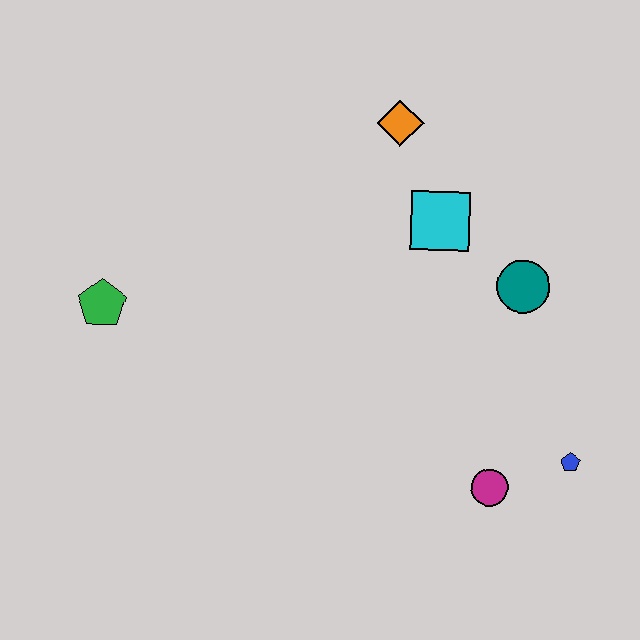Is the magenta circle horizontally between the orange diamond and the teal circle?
Yes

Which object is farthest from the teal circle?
The green pentagon is farthest from the teal circle.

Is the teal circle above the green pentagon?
Yes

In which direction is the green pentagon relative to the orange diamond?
The green pentagon is to the left of the orange diamond.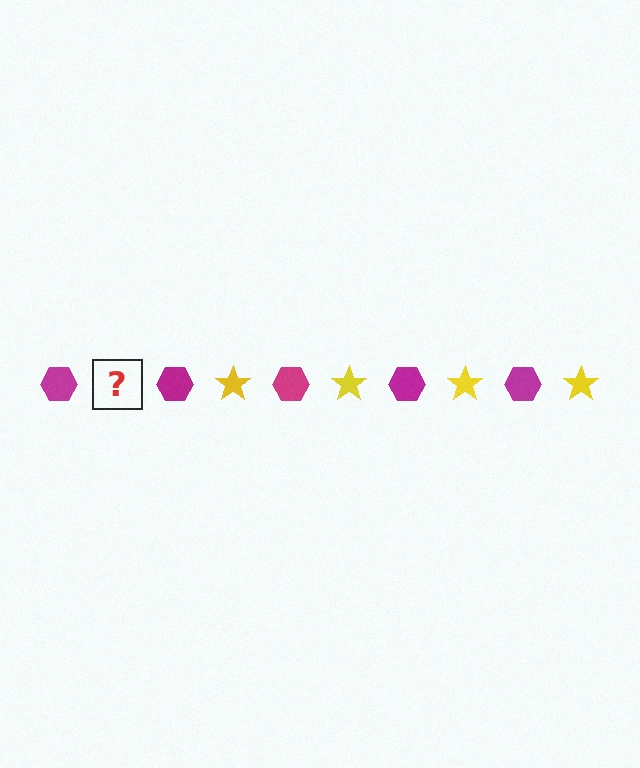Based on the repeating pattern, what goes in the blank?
The blank should be a yellow star.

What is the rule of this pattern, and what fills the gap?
The rule is that the pattern alternates between magenta hexagon and yellow star. The gap should be filled with a yellow star.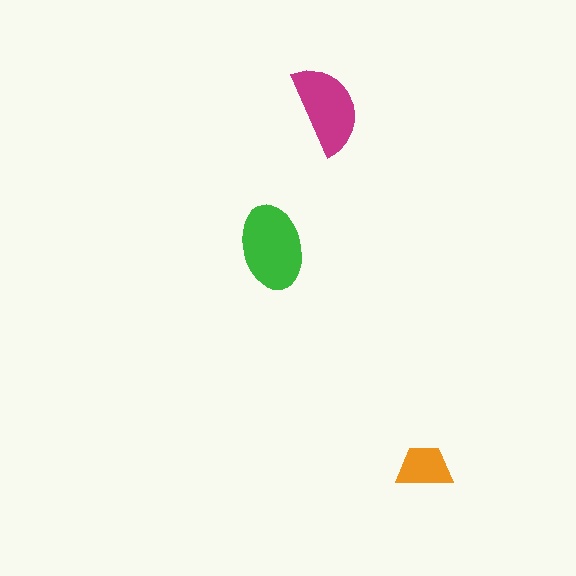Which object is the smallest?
The orange trapezoid.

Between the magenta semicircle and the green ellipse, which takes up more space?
The green ellipse.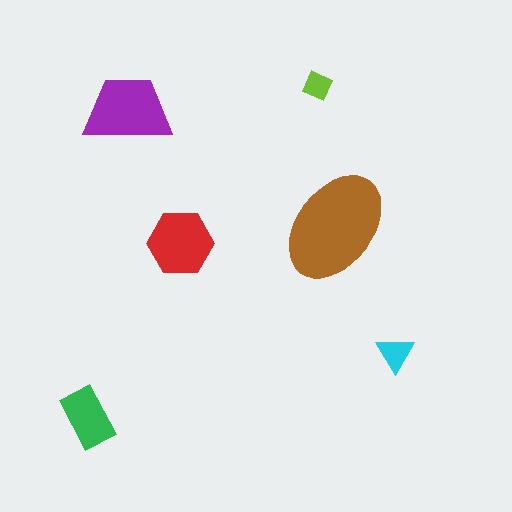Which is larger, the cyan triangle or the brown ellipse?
The brown ellipse.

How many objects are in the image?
There are 6 objects in the image.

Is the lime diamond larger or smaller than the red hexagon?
Smaller.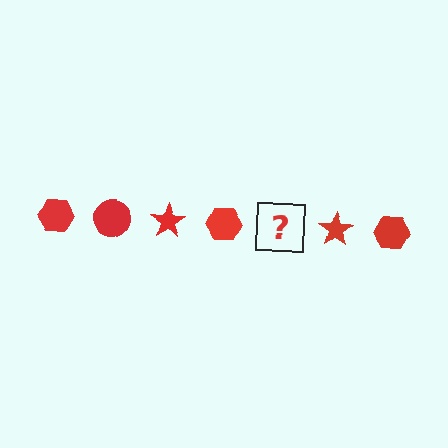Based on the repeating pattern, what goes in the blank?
The blank should be a red circle.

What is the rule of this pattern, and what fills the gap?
The rule is that the pattern cycles through hexagon, circle, star shapes in red. The gap should be filled with a red circle.